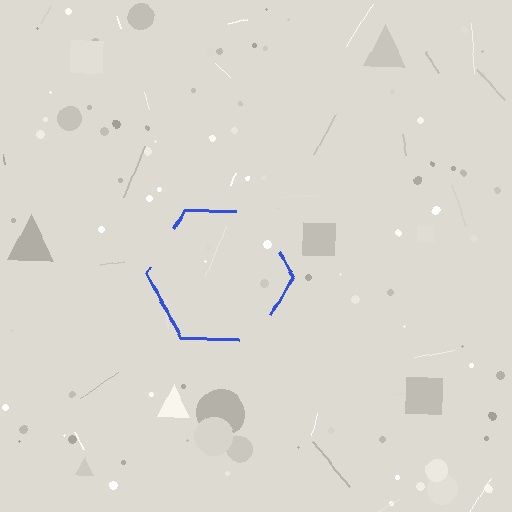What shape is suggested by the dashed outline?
The dashed outline suggests a hexagon.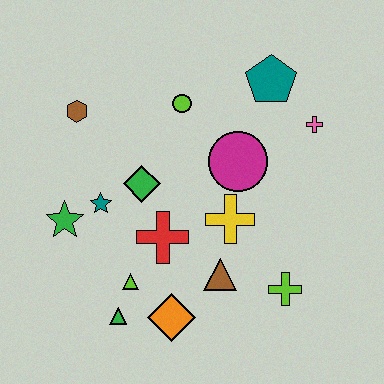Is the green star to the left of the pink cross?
Yes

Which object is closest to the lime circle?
The magenta circle is closest to the lime circle.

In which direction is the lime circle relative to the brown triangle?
The lime circle is above the brown triangle.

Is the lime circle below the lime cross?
No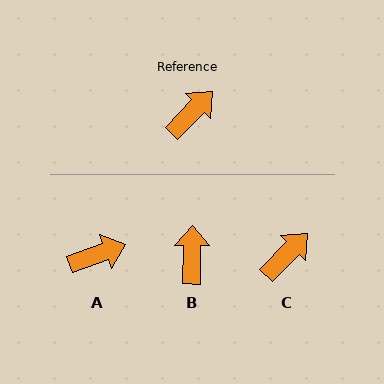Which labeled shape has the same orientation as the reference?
C.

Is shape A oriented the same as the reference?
No, it is off by about 26 degrees.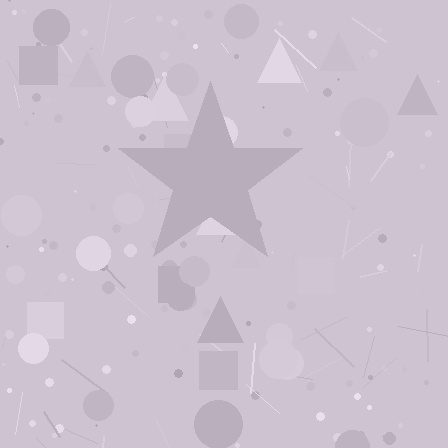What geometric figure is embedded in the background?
A star is embedded in the background.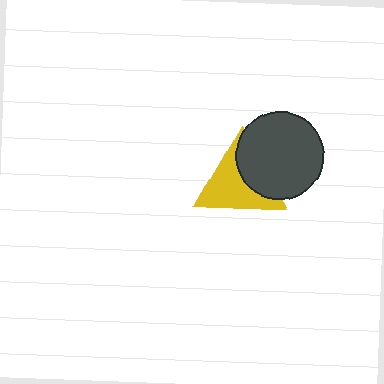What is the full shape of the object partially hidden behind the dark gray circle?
The partially hidden object is a yellow triangle.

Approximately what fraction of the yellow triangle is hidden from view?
Roughly 37% of the yellow triangle is hidden behind the dark gray circle.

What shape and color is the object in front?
The object in front is a dark gray circle.